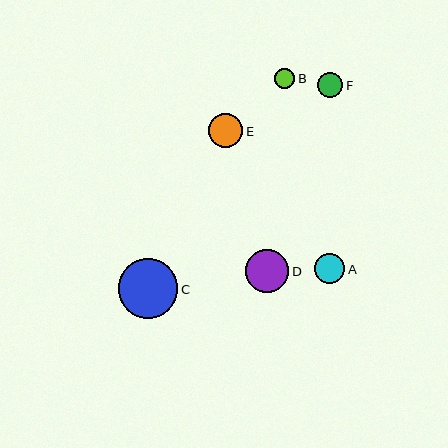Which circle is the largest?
Circle C is the largest with a size of approximately 59 pixels.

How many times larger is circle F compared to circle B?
Circle F is approximately 1.3 times the size of circle B.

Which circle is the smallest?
Circle B is the smallest with a size of approximately 20 pixels.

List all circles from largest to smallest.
From largest to smallest: C, D, E, A, F, B.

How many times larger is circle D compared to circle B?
Circle D is approximately 2.2 times the size of circle B.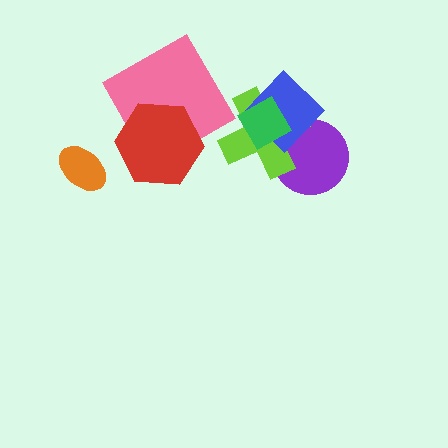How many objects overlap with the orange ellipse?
0 objects overlap with the orange ellipse.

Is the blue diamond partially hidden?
Yes, it is partially covered by another shape.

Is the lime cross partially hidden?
Yes, it is partially covered by another shape.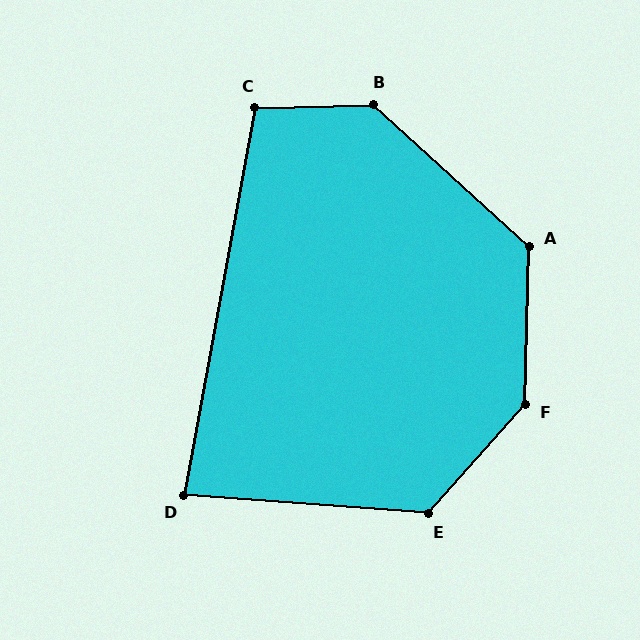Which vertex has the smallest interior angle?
D, at approximately 84 degrees.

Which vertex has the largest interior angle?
F, at approximately 140 degrees.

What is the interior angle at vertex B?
Approximately 136 degrees (obtuse).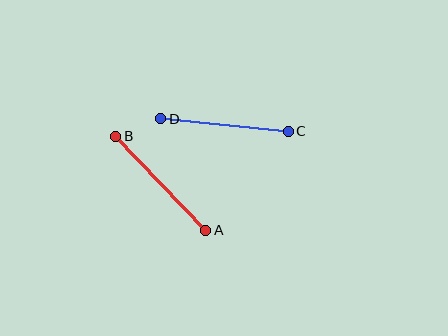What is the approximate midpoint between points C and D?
The midpoint is at approximately (225, 125) pixels.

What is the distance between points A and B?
The distance is approximately 130 pixels.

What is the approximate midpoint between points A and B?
The midpoint is at approximately (161, 183) pixels.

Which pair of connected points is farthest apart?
Points A and B are farthest apart.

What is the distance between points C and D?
The distance is approximately 128 pixels.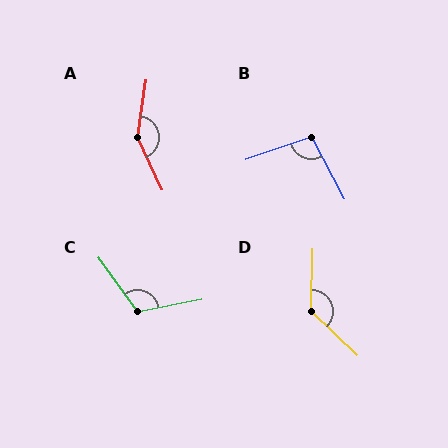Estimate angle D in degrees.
Approximately 132 degrees.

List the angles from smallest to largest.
B (98°), C (114°), D (132°), A (147°).